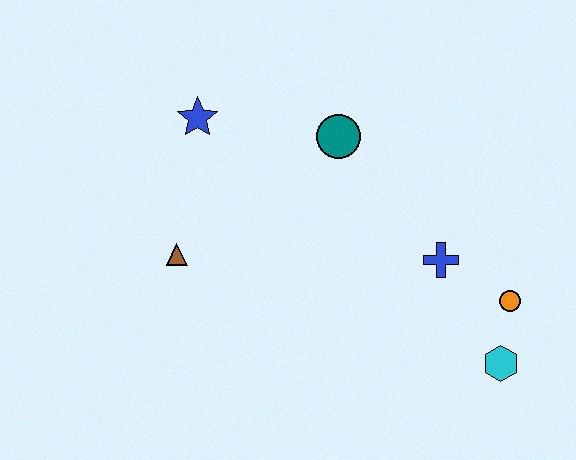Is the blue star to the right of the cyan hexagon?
No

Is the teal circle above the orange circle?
Yes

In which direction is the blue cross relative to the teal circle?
The blue cross is below the teal circle.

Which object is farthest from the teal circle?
The cyan hexagon is farthest from the teal circle.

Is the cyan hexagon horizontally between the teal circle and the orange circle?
Yes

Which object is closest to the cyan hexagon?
The orange circle is closest to the cyan hexagon.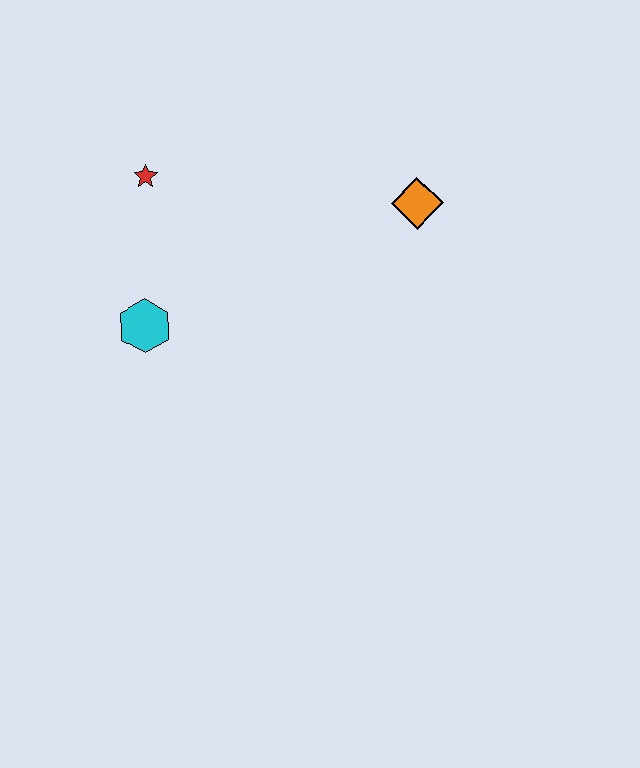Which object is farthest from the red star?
The orange diamond is farthest from the red star.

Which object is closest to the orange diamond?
The red star is closest to the orange diamond.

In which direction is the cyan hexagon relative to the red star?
The cyan hexagon is below the red star.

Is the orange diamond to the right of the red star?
Yes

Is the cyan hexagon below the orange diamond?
Yes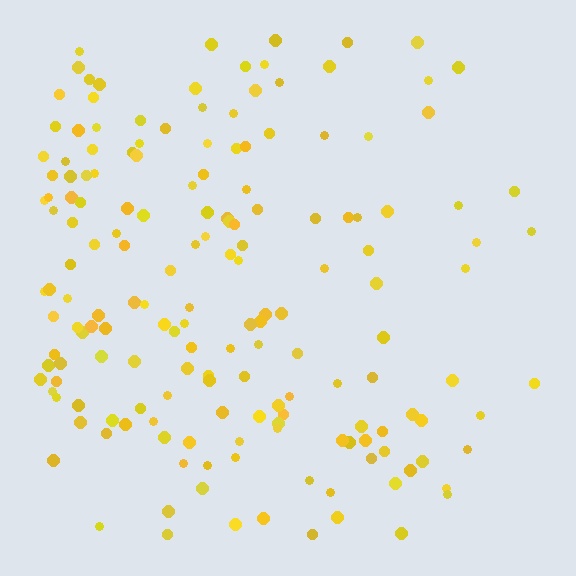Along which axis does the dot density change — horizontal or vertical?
Horizontal.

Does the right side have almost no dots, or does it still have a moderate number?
Still a moderate number, just noticeably fewer than the left.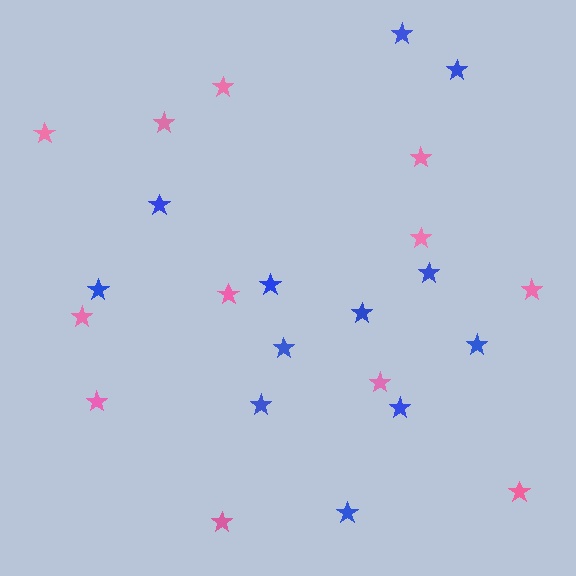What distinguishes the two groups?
There are 2 groups: one group of pink stars (12) and one group of blue stars (12).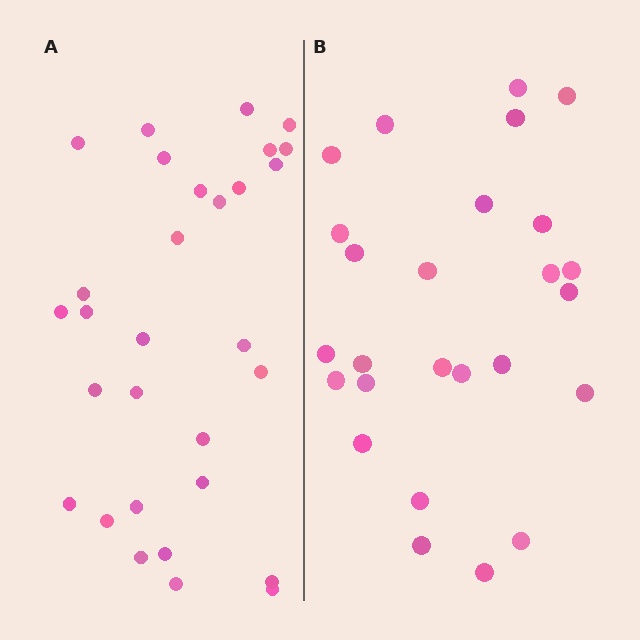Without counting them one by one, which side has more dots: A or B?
Region A (the left region) has more dots.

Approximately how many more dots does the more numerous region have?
Region A has about 4 more dots than region B.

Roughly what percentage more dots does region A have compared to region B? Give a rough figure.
About 15% more.